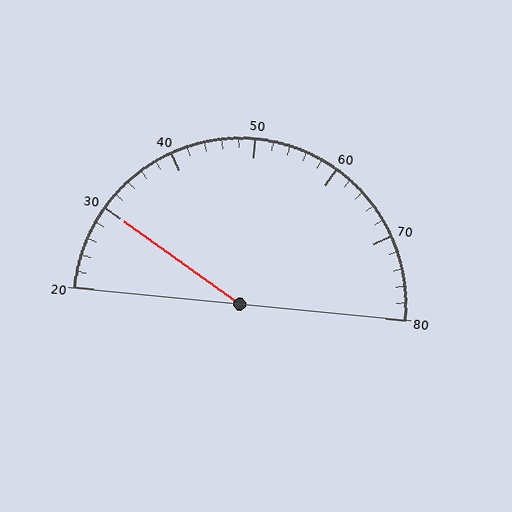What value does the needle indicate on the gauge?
The needle indicates approximately 30.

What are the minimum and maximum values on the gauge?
The gauge ranges from 20 to 80.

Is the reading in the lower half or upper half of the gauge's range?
The reading is in the lower half of the range (20 to 80).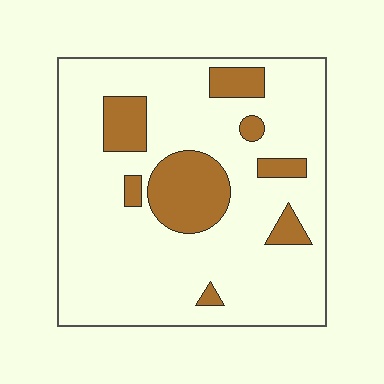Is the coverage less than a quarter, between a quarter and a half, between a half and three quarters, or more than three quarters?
Less than a quarter.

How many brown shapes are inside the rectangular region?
8.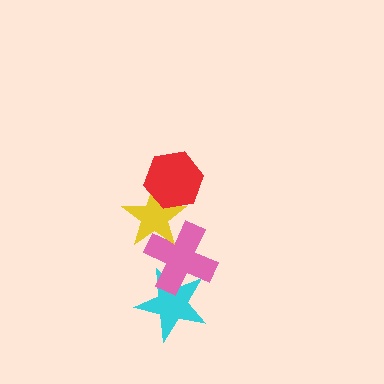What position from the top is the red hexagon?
The red hexagon is 1st from the top.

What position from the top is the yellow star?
The yellow star is 2nd from the top.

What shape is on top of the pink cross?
The yellow star is on top of the pink cross.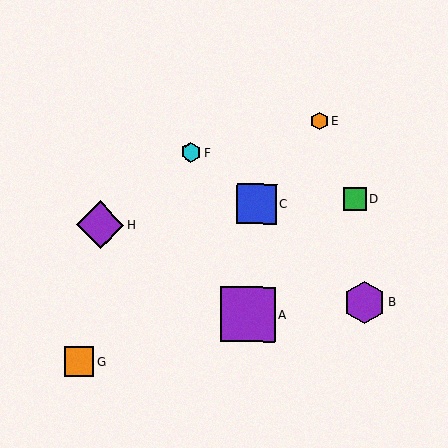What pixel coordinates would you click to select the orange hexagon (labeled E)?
Click at (320, 121) to select the orange hexagon E.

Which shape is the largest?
The purple square (labeled A) is the largest.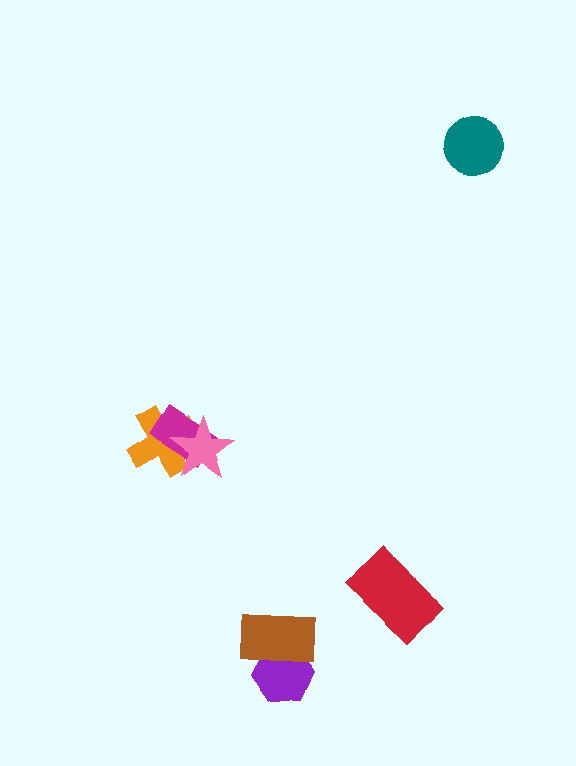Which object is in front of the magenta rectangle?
The pink star is in front of the magenta rectangle.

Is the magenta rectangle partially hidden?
Yes, it is partially covered by another shape.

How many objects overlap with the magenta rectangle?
2 objects overlap with the magenta rectangle.